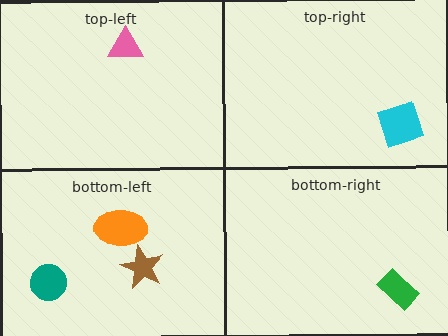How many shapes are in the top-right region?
1.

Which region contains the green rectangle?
The bottom-right region.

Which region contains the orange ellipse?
The bottom-left region.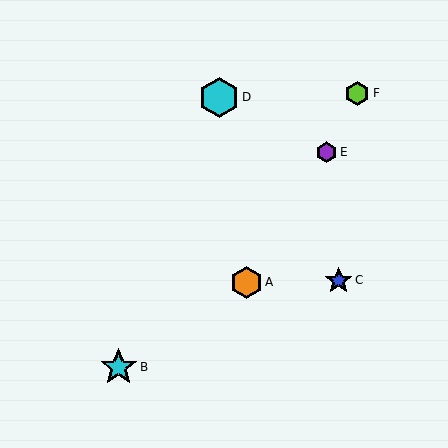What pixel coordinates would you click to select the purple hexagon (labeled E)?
Click at (326, 152) to select the purple hexagon E.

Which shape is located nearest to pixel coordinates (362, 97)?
The lime hexagon (labeled F) at (357, 93) is nearest to that location.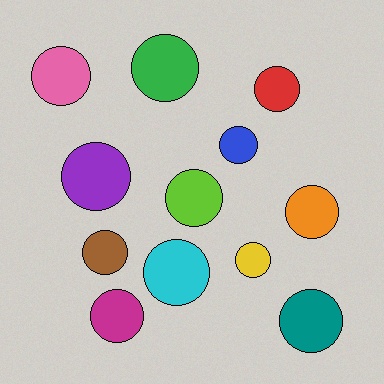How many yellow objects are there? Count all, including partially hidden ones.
There is 1 yellow object.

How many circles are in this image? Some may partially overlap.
There are 12 circles.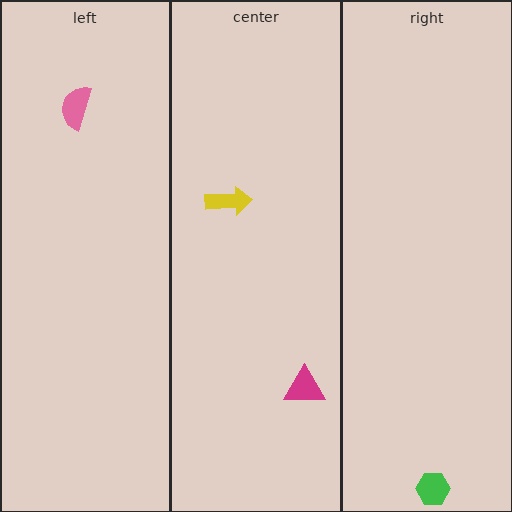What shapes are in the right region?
The green hexagon.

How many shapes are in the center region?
2.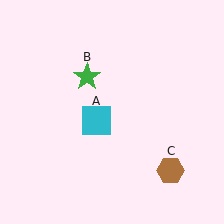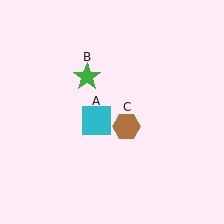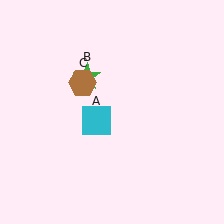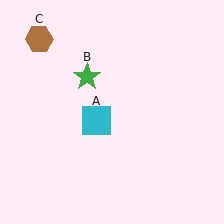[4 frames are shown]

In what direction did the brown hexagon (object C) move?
The brown hexagon (object C) moved up and to the left.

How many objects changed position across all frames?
1 object changed position: brown hexagon (object C).